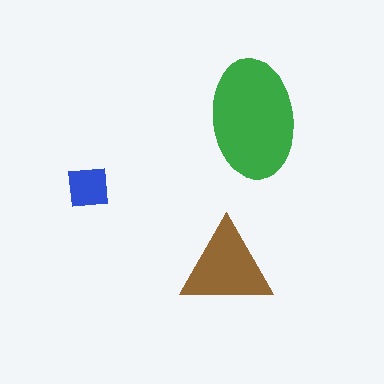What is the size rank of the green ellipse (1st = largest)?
1st.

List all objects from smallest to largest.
The blue square, the brown triangle, the green ellipse.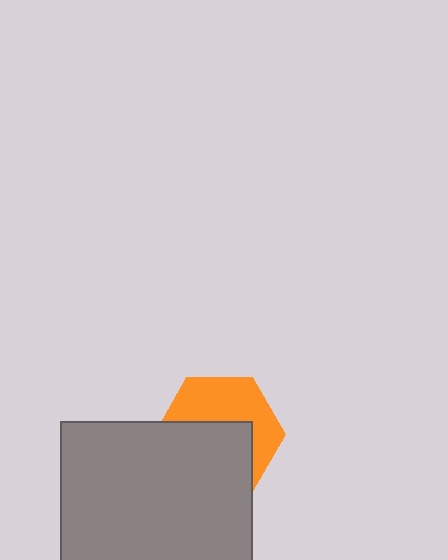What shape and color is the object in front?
The object in front is a gray rectangle.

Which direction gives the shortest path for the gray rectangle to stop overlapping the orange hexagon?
Moving down gives the shortest separation.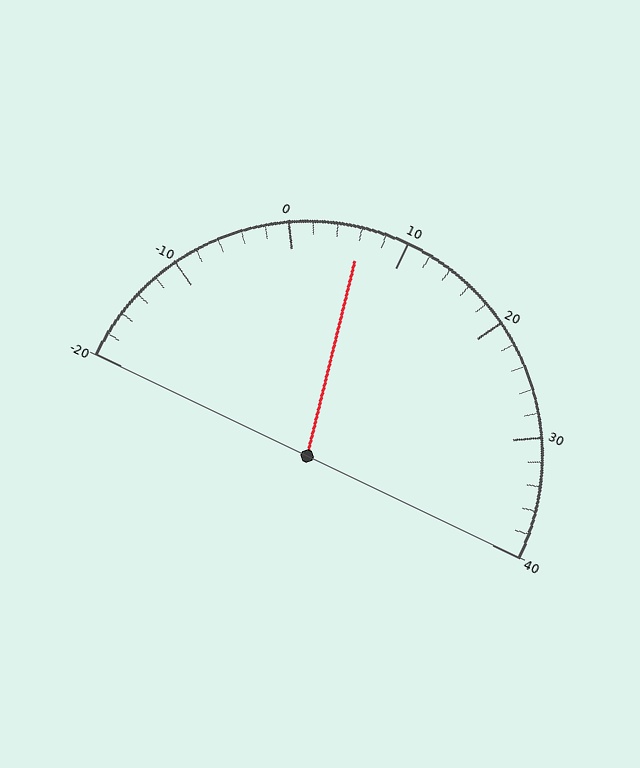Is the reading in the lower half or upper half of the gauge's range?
The reading is in the lower half of the range (-20 to 40).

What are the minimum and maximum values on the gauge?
The gauge ranges from -20 to 40.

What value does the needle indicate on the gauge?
The needle indicates approximately 6.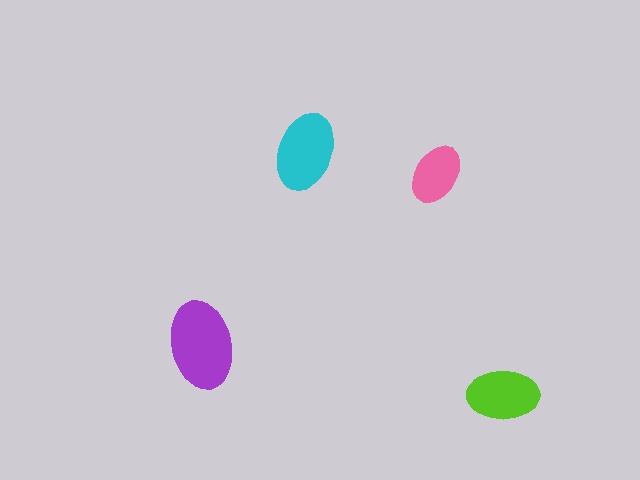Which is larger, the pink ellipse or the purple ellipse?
The purple one.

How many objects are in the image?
There are 4 objects in the image.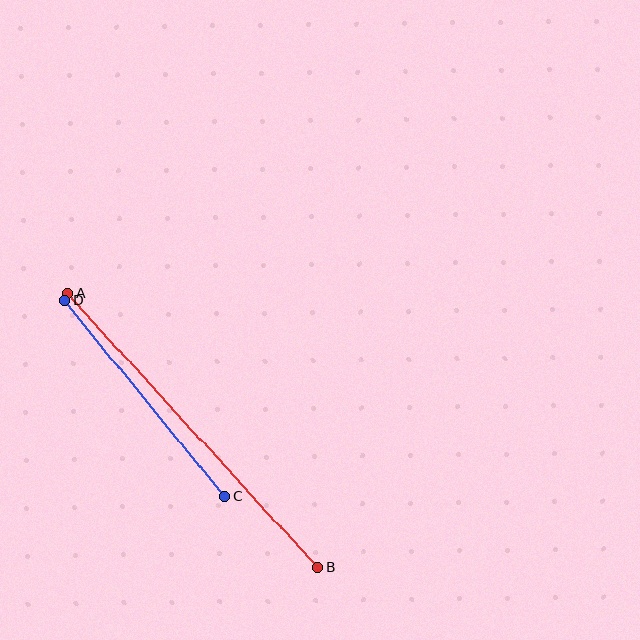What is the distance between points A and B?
The distance is approximately 371 pixels.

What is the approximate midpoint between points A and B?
The midpoint is at approximately (193, 430) pixels.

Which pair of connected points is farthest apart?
Points A and B are farthest apart.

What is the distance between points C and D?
The distance is approximately 253 pixels.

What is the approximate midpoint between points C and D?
The midpoint is at approximately (145, 398) pixels.